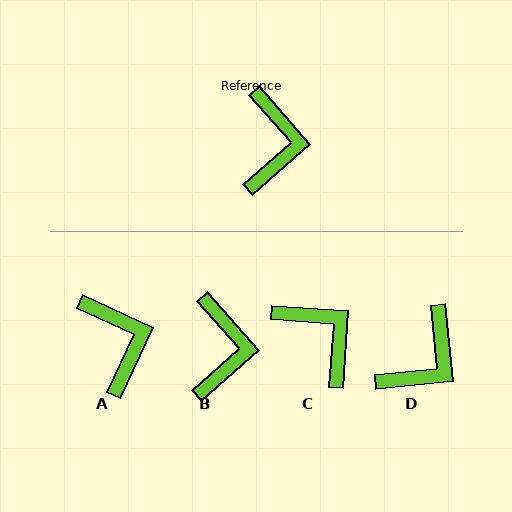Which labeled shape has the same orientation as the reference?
B.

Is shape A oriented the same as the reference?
No, it is off by about 24 degrees.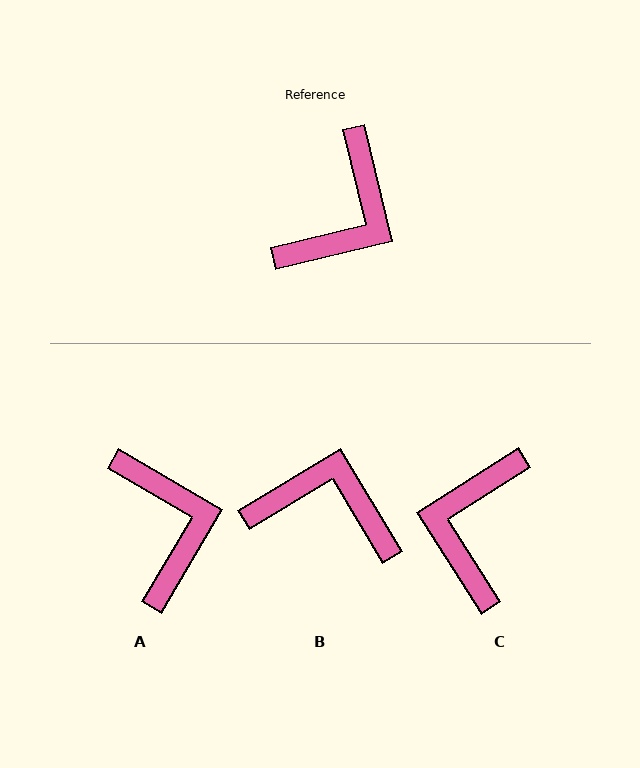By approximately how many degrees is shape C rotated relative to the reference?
Approximately 161 degrees clockwise.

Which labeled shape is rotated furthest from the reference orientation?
C, about 161 degrees away.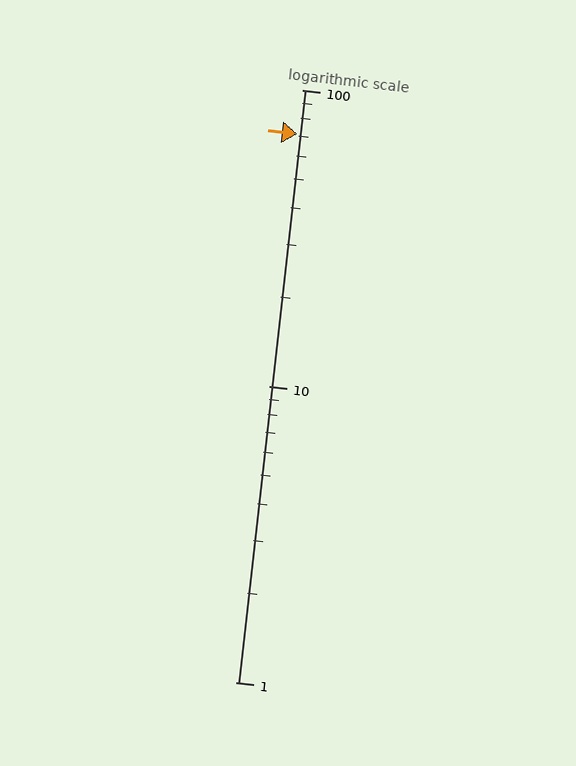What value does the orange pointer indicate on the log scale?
The pointer indicates approximately 71.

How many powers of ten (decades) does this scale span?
The scale spans 2 decades, from 1 to 100.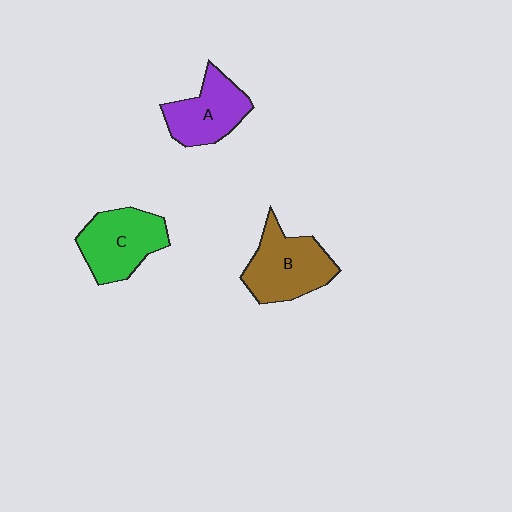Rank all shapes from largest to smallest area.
From largest to smallest: B (brown), C (green), A (purple).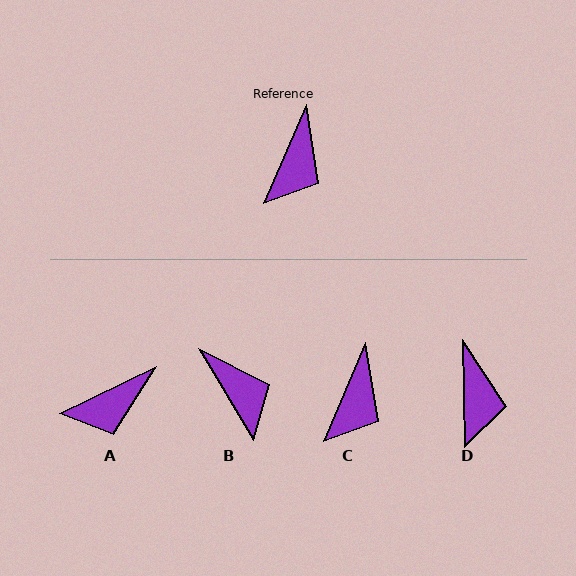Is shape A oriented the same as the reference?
No, it is off by about 41 degrees.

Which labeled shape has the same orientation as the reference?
C.